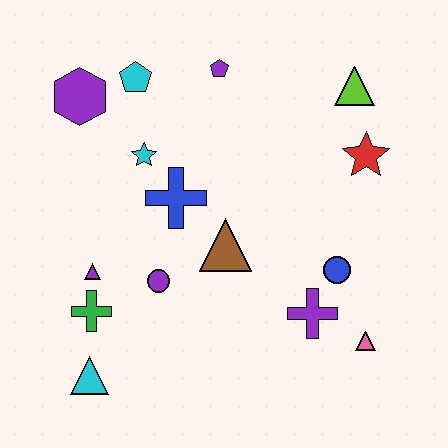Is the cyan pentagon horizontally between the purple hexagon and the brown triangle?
Yes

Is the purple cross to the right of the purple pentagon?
Yes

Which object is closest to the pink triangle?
The purple cross is closest to the pink triangle.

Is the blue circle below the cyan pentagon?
Yes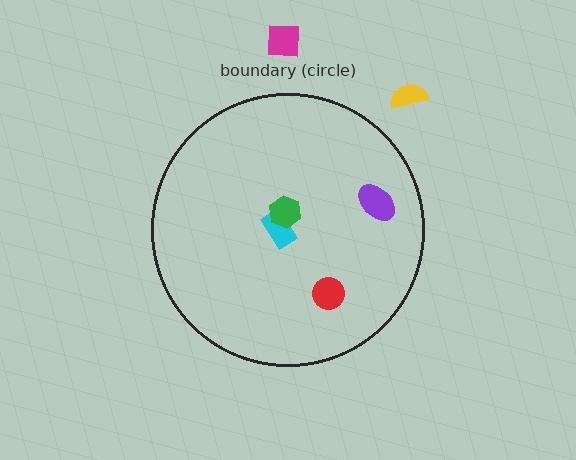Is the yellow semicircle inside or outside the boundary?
Outside.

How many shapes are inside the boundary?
4 inside, 2 outside.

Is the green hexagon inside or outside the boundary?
Inside.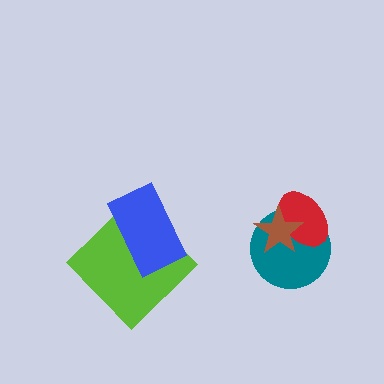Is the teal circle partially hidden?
Yes, it is partially covered by another shape.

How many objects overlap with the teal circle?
2 objects overlap with the teal circle.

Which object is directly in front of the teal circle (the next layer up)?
The red ellipse is directly in front of the teal circle.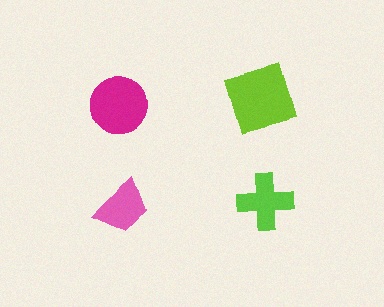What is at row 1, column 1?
A magenta circle.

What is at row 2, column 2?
A lime cross.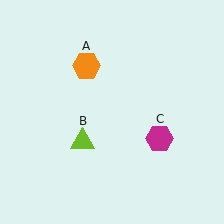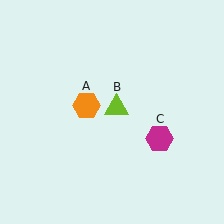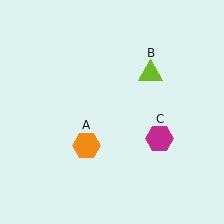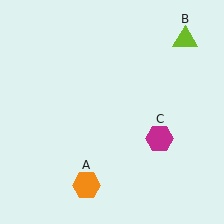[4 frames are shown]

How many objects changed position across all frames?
2 objects changed position: orange hexagon (object A), lime triangle (object B).